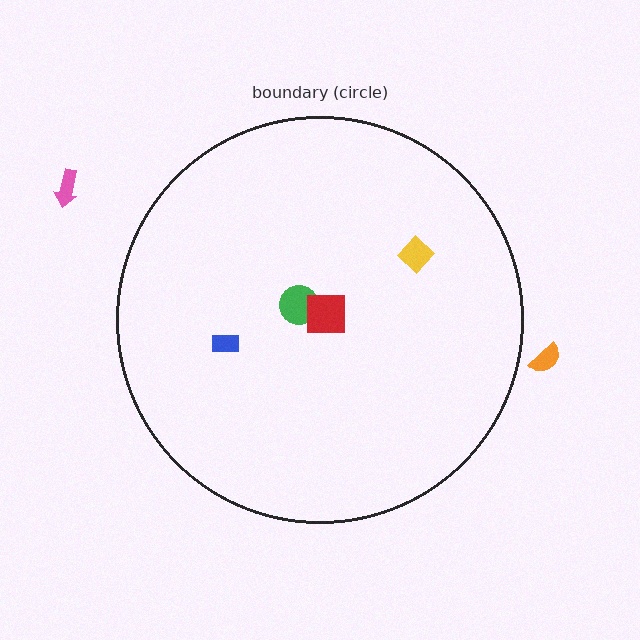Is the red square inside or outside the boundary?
Inside.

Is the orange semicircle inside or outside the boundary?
Outside.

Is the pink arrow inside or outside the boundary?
Outside.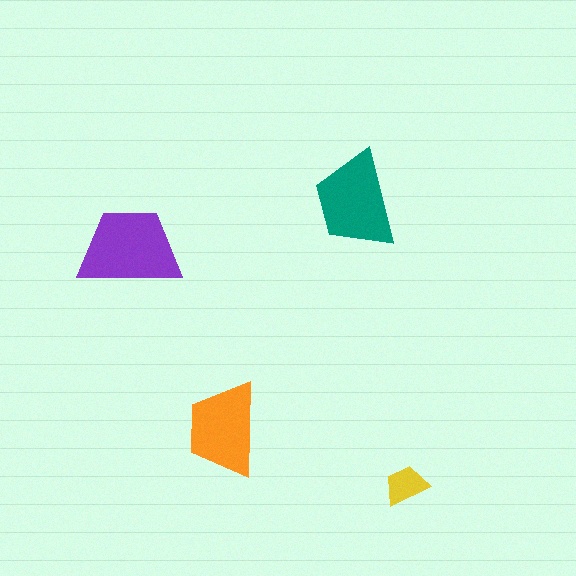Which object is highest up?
The teal trapezoid is topmost.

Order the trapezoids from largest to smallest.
the purple one, the teal one, the orange one, the yellow one.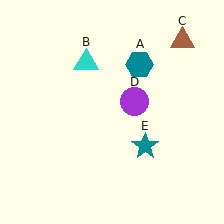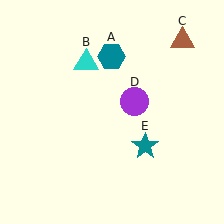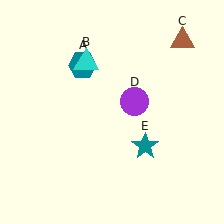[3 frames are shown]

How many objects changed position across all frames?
1 object changed position: teal hexagon (object A).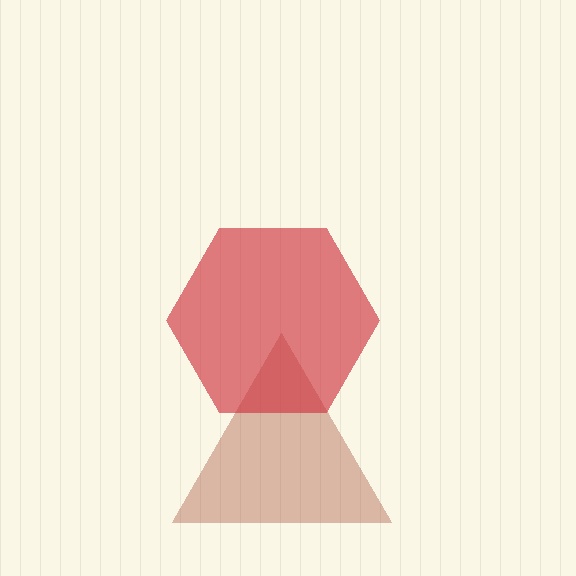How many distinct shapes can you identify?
There are 2 distinct shapes: a brown triangle, a red hexagon.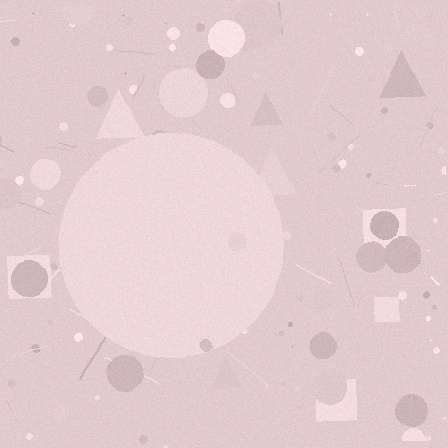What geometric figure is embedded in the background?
A circle is embedded in the background.